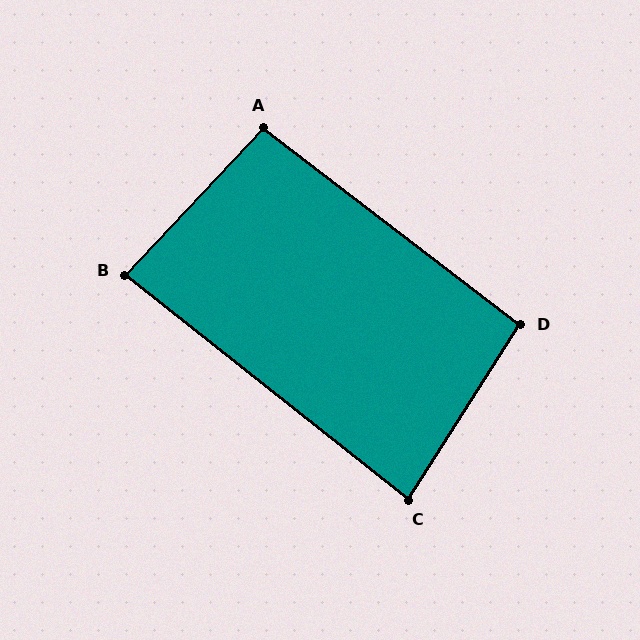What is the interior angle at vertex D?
Approximately 95 degrees (approximately right).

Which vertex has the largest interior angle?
A, at approximately 96 degrees.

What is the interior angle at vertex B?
Approximately 85 degrees (approximately right).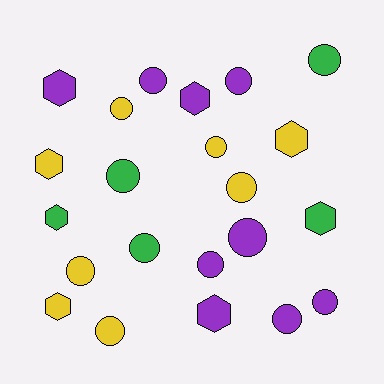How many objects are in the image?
There are 22 objects.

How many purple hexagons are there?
There are 3 purple hexagons.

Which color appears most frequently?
Purple, with 9 objects.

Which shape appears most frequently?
Circle, with 14 objects.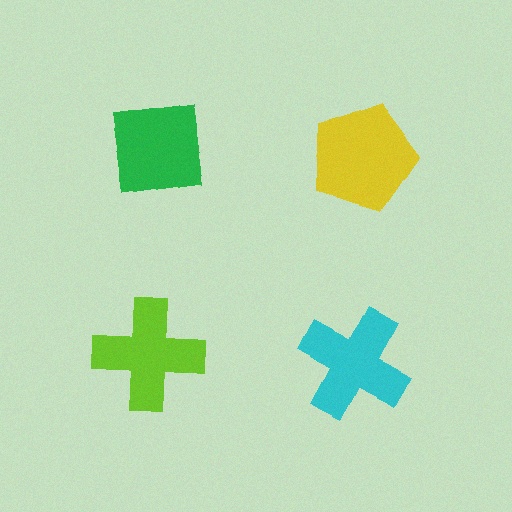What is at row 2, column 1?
A lime cross.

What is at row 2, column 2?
A cyan cross.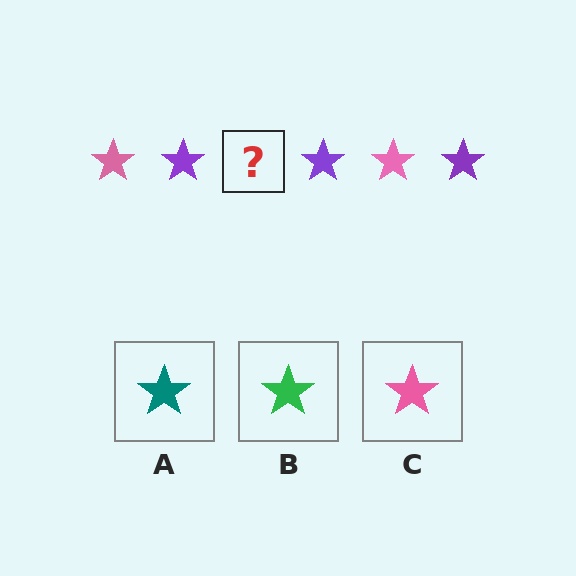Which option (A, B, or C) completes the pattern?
C.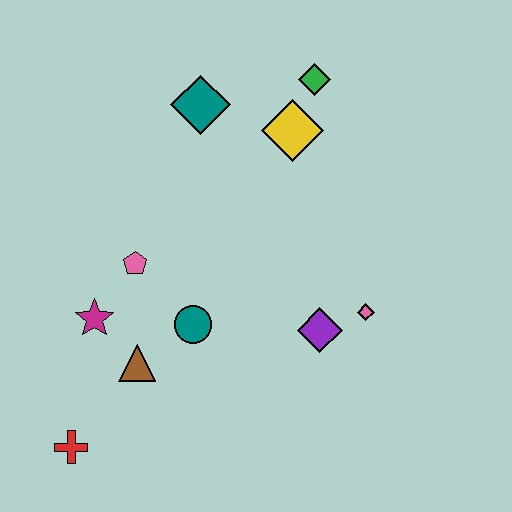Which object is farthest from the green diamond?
The red cross is farthest from the green diamond.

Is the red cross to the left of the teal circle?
Yes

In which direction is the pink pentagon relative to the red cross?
The pink pentagon is above the red cross.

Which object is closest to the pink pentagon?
The magenta star is closest to the pink pentagon.